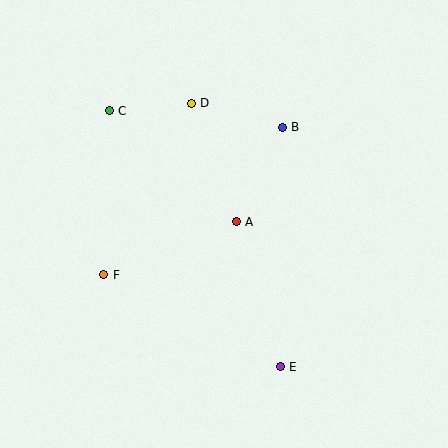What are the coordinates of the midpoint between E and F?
The midpoint between E and F is at (192, 321).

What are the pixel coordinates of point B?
Point B is at (282, 127).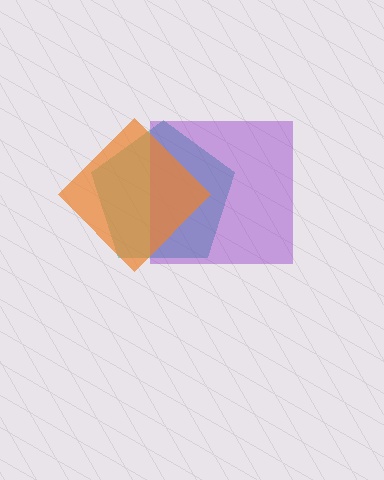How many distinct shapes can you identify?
There are 3 distinct shapes: a teal pentagon, a purple square, an orange diamond.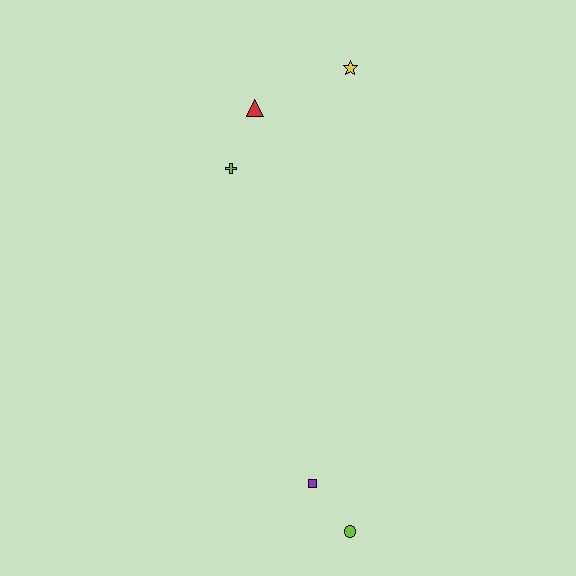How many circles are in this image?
There is 1 circle.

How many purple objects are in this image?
There is 1 purple object.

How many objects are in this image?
There are 5 objects.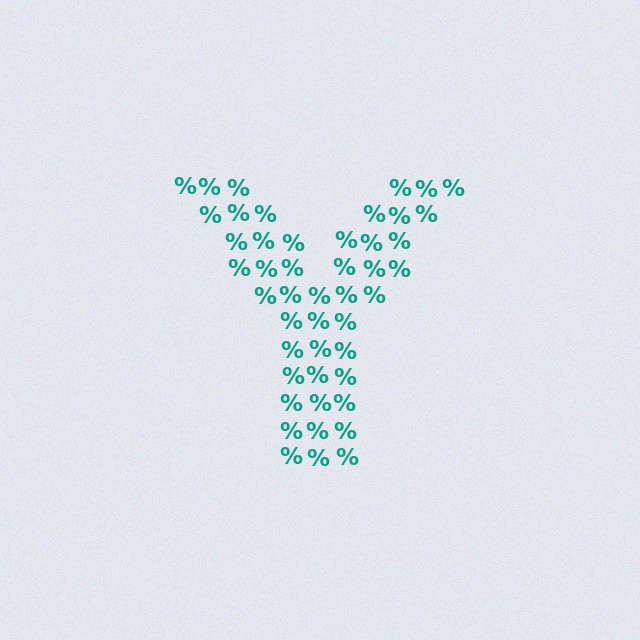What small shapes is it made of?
It is made of small percent signs.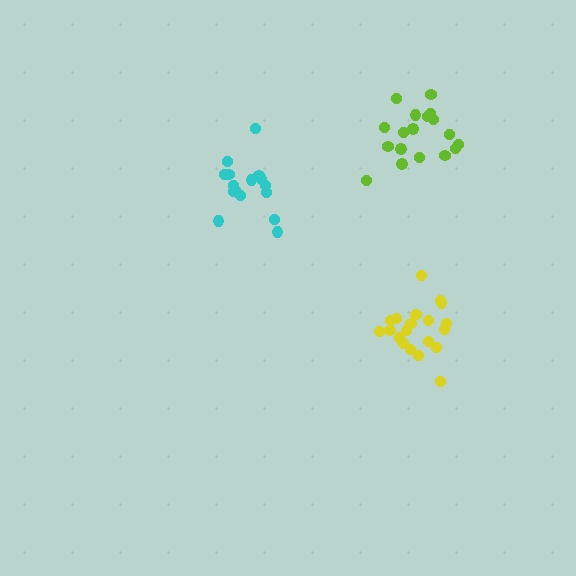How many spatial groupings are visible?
There are 3 spatial groupings.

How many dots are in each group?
Group 1: 16 dots, Group 2: 20 dots, Group 3: 18 dots (54 total).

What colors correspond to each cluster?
The clusters are colored: cyan, yellow, lime.